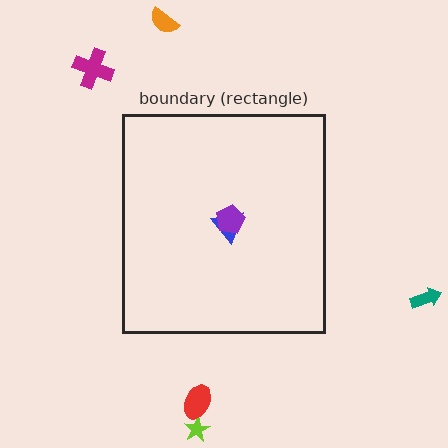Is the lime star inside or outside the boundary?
Outside.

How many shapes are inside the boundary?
2 inside, 5 outside.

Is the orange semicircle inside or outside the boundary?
Outside.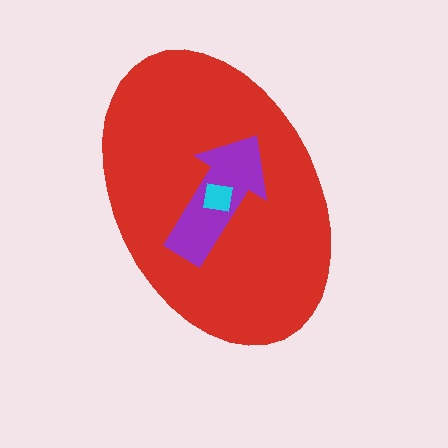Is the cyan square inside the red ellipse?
Yes.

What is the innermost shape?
The cyan square.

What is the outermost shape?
The red ellipse.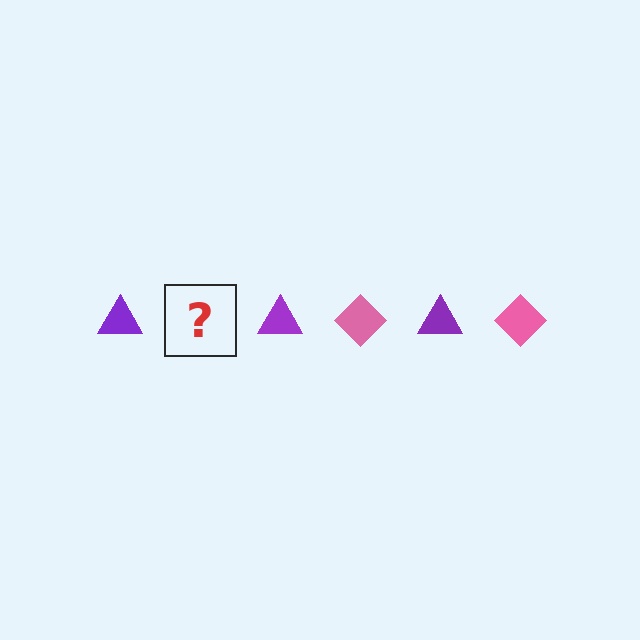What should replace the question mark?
The question mark should be replaced with a pink diamond.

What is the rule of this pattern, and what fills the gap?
The rule is that the pattern alternates between purple triangle and pink diamond. The gap should be filled with a pink diamond.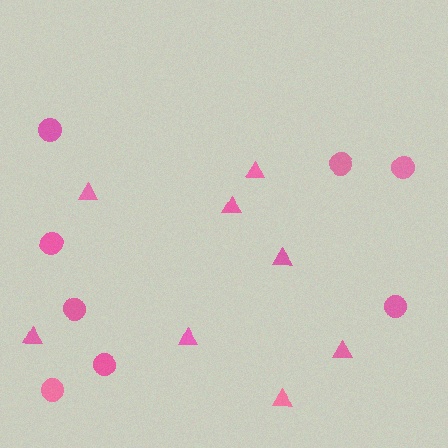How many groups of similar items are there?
There are 2 groups: one group of triangles (8) and one group of circles (8).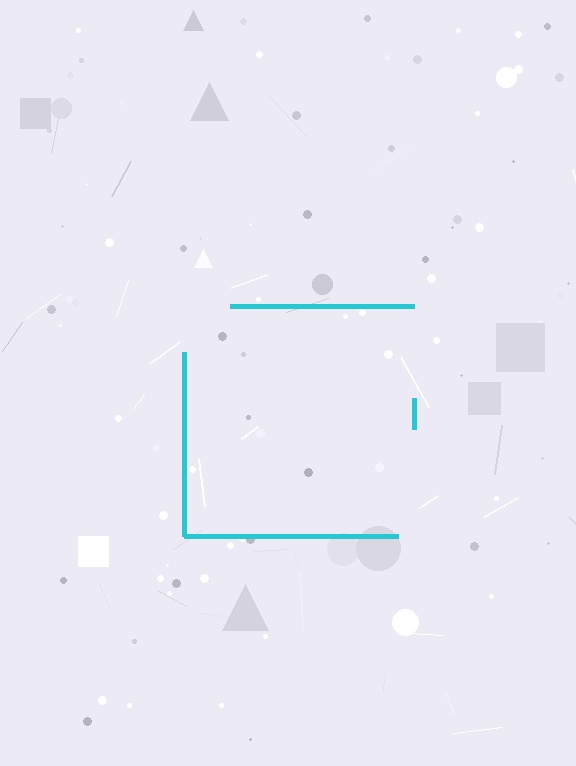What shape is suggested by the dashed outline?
The dashed outline suggests a square.